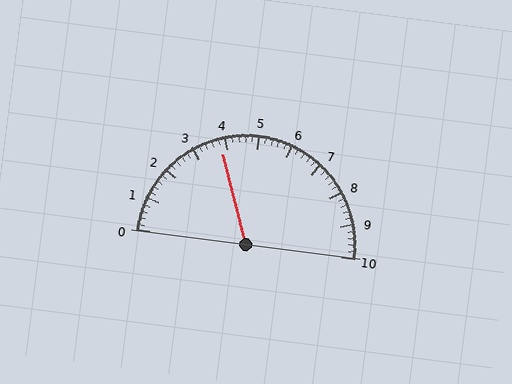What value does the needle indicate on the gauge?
The needle indicates approximately 3.8.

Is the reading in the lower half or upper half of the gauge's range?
The reading is in the lower half of the range (0 to 10).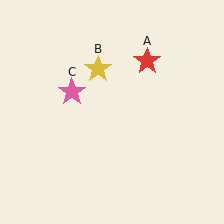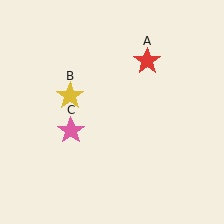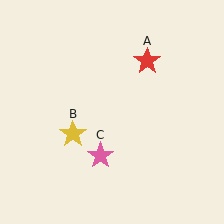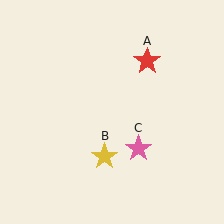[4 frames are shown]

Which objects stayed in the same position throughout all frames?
Red star (object A) remained stationary.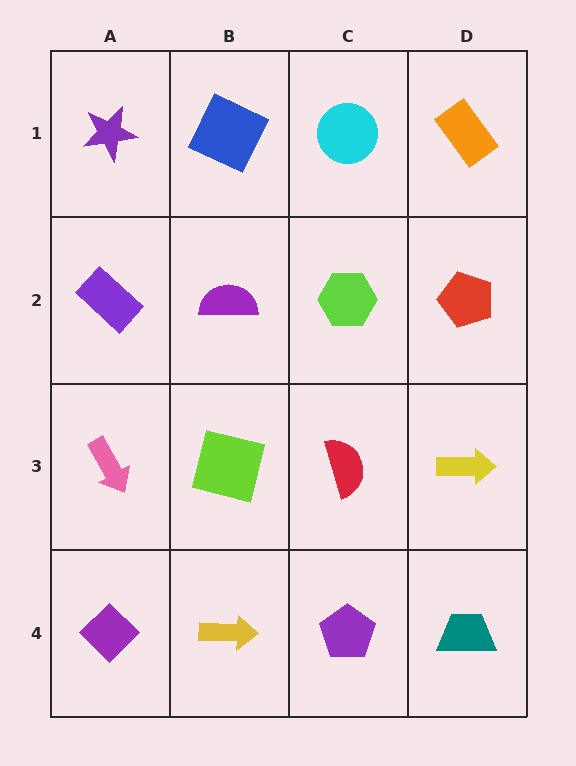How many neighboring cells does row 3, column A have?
3.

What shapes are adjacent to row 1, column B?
A purple semicircle (row 2, column B), a purple star (row 1, column A), a cyan circle (row 1, column C).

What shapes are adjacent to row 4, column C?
A red semicircle (row 3, column C), a yellow arrow (row 4, column B), a teal trapezoid (row 4, column D).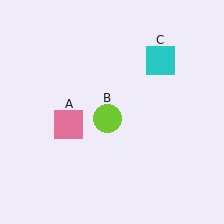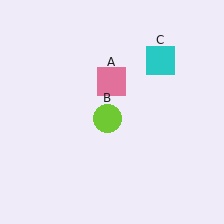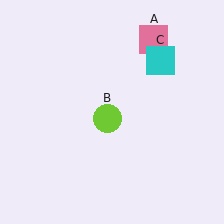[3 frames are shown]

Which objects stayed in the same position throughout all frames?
Lime circle (object B) and cyan square (object C) remained stationary.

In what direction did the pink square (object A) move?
The pink square (object A) moved up and to the right.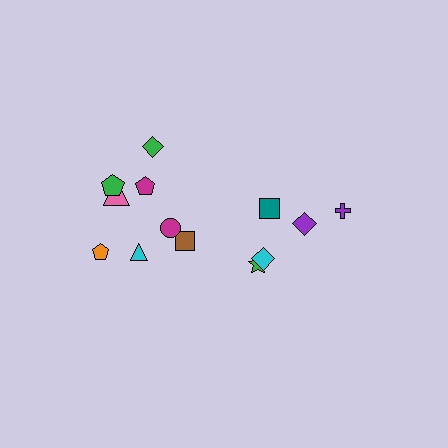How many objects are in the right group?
There are 5 objects.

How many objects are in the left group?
There are 8 objects.